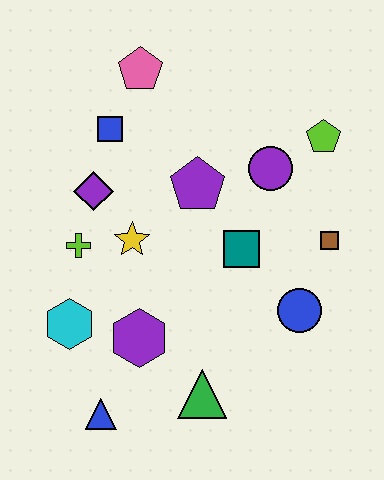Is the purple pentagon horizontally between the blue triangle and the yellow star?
No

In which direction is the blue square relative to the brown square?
The blue square is to the left of the brown square.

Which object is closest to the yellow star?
The lime cross is closest to the yellow star.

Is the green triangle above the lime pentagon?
No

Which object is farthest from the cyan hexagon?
The lime pentagon is farthest from the cyan hexagon.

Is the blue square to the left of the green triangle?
Yes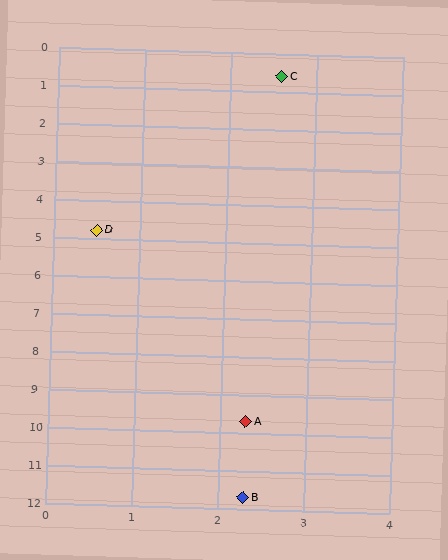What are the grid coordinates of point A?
Point A is at approximately (2.3, 9.7).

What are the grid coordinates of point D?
Point D is at approximately (0.5, 4.8).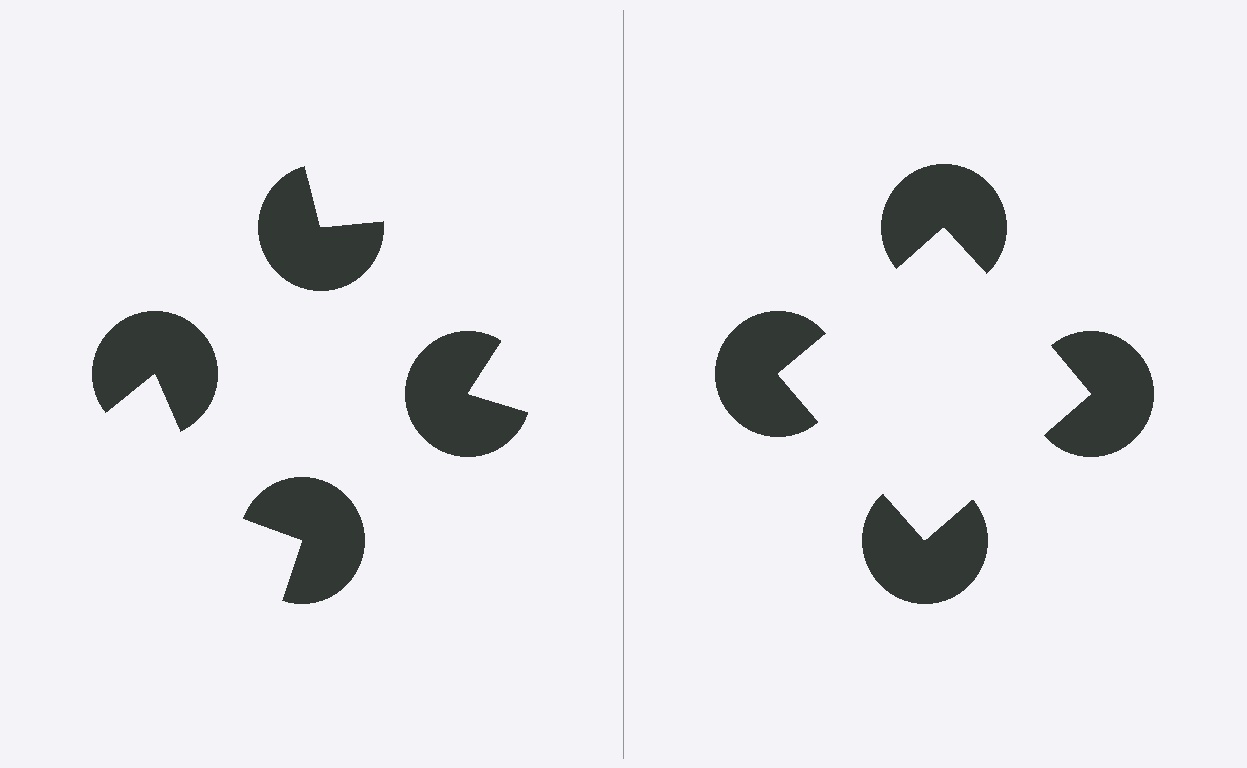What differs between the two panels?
The pac-man discs are positioned identically on both sides; only the wedge orientations differ. On the right they align to a square; on the left they are misaligned.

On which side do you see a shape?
An illusory square appears on the right side. On the left side the wedge cuts are rotated, so no coherent shape forms.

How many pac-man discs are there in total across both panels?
8 — 4 on each side.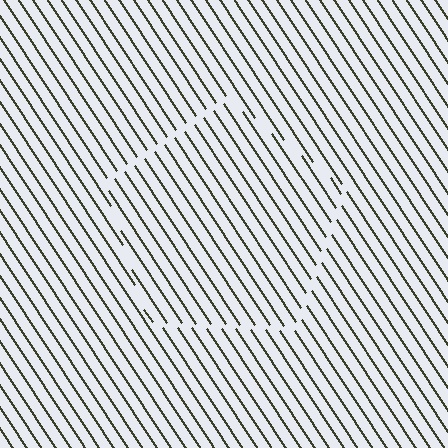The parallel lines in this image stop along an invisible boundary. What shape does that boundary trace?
An illusory pentagon. The interior of the shape contains the same grating, shifted by half a period — the contour is defined by the phase discontinuity where line-ends from the inner and outer gratings abut.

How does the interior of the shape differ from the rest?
The interior of the shape contains the same grating, shifted by half a period — the contour is defined by the phase discontinuity where line-ends from the inner and outer gratings abut.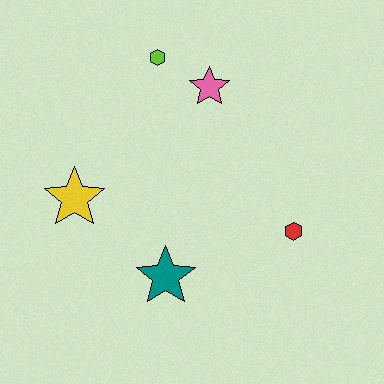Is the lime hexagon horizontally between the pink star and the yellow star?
Yes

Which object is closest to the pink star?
The lime hexagon is closest to the pink star.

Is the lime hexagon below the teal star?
No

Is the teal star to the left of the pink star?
Yes